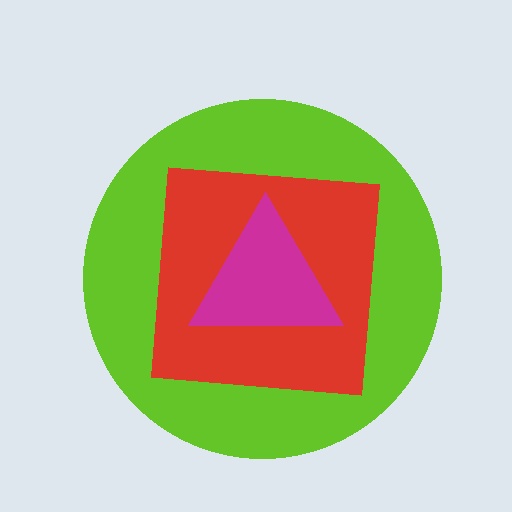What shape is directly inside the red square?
The magenta triangle.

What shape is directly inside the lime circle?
The red square.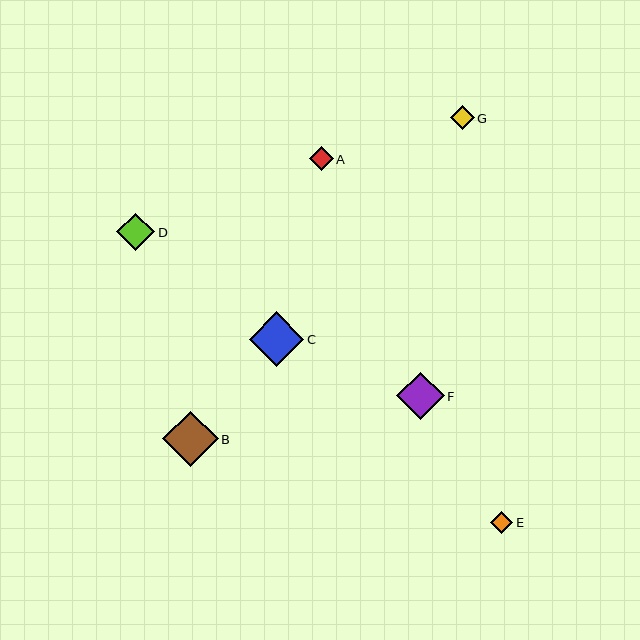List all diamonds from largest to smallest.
From largest to smallest: B, C, F, D, A, G, E.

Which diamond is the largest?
Diamond B is the largest with a size of approximately 55 pixels.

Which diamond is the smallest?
Diamond E is the smallest with a size of approximately 22 pixels.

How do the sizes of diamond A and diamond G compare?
Diamond A and diamond G are approximately the same size.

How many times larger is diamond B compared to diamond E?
Diamond B is approximately 2.5 times the size of diamond E.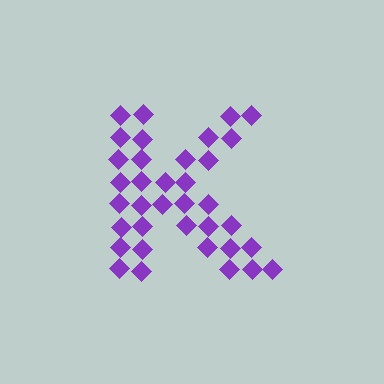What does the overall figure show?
The overall figure shows the letter K.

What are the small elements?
The small elements are diamonds.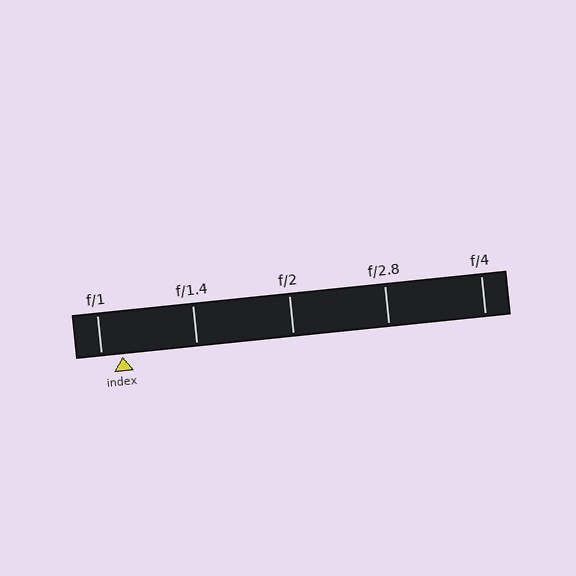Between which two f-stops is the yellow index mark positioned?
The index mark is between f/1 and f/1.4.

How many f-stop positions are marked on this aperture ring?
There are 5 f-stop positions marked.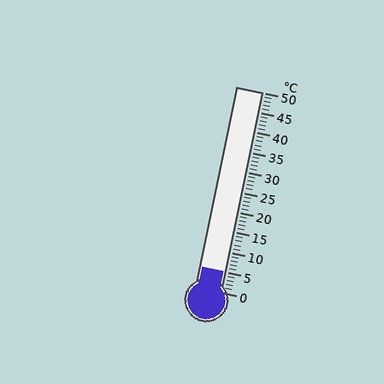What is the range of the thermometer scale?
The thermometer scale ranges from 0°C to 50°C.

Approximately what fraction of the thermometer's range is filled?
The thermometer is filled to approximately 10% of its range.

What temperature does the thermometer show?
The thermometer shows approximately 5°C.